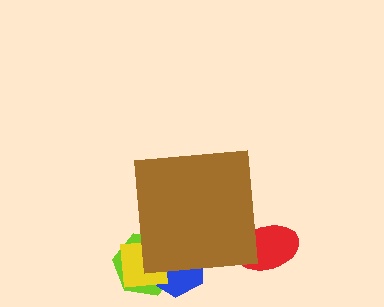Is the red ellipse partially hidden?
Yes, the red ellipse is partially hidden behind the brown square.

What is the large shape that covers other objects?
A brown square.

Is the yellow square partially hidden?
Yes, the yellow square is partially hidden behind the brown square.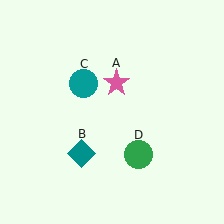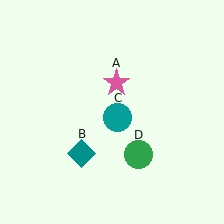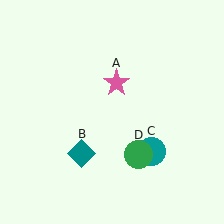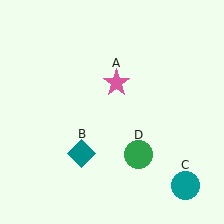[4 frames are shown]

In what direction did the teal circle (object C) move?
The teal circle (object C) moved down and to the right.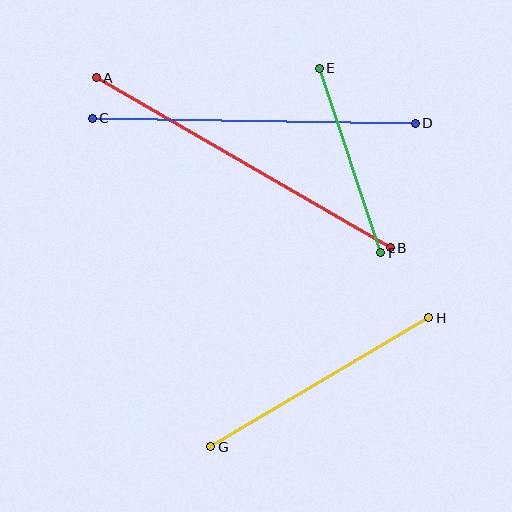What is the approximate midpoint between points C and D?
The midpoint is at approximately (254, 121) pixels.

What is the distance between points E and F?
The distance is approximately 194 pixels.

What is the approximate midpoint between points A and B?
The midpoint is at approximately (243, 163) pixels.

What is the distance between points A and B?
The distance is approximately 339 pixels.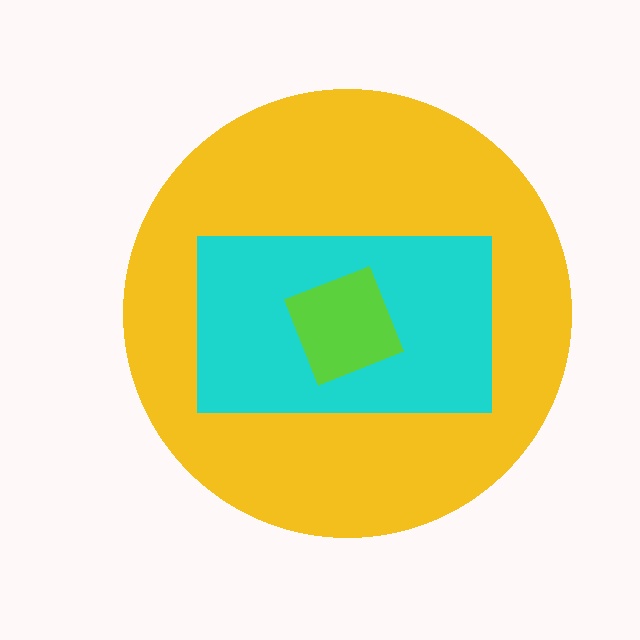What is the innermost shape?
The lime diamond.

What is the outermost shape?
The yellow circle.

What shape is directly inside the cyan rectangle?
The lime diamond.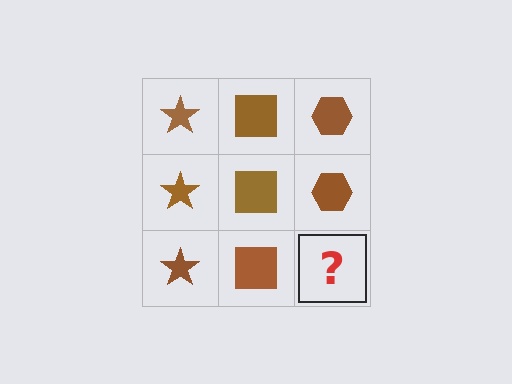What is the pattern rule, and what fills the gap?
The rule is that each column has a consistent shape. The gap should be filled with a brown hexagon.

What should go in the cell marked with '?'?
The missing cell should contain a brown hexagon.